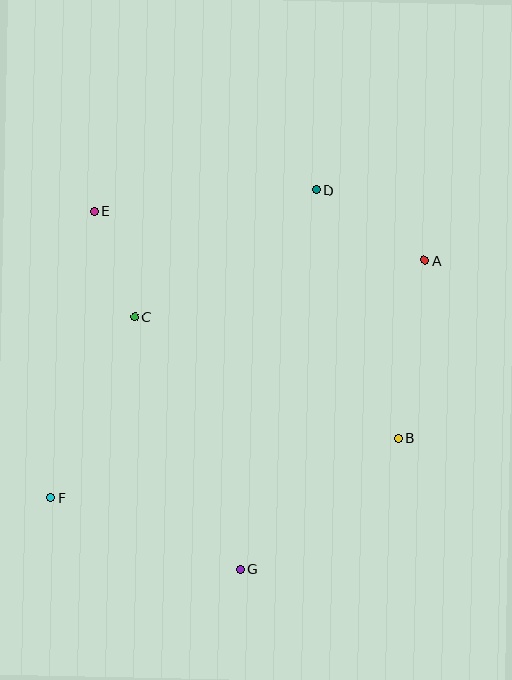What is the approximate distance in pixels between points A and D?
The distance between A and D is approximately 129 pixels.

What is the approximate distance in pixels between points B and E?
The distance between B and E is approximately 380 pixels.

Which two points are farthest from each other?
Points A and F are farthest from each other.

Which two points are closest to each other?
Points C and E are closest to each other.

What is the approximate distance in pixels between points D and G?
The distance between D and G is approximately 386 pixels.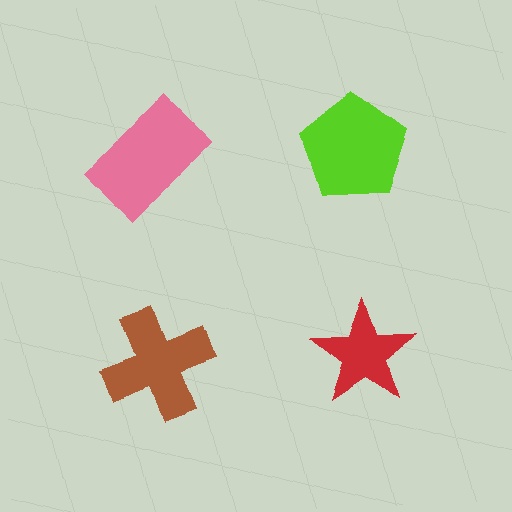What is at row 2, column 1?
A brown cross.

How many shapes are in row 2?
2 shapes.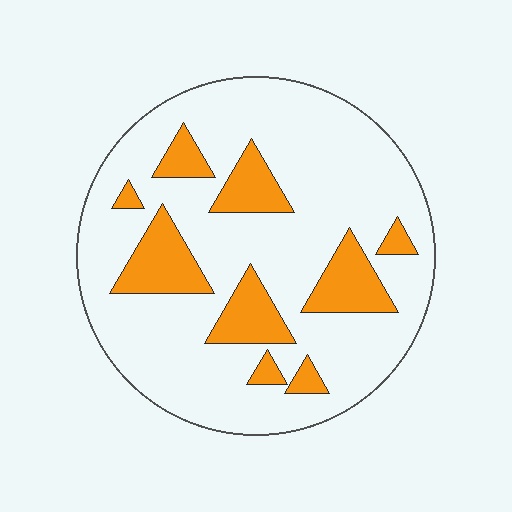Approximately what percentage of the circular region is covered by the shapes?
Approximately 20%.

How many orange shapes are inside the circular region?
9.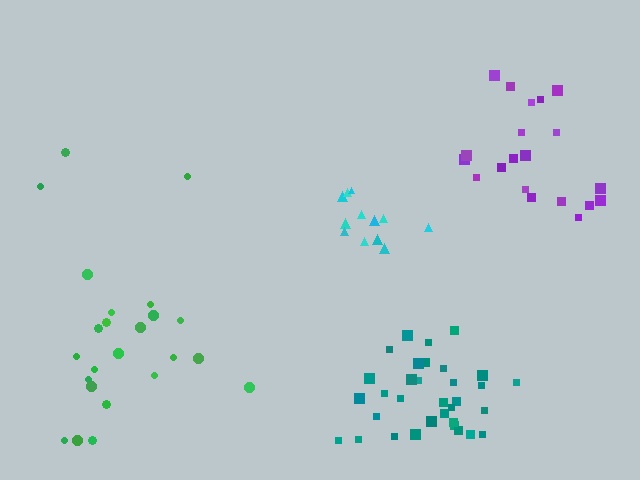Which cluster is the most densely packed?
Cyan.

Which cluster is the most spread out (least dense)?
Green.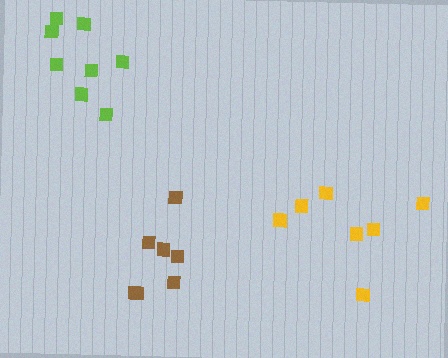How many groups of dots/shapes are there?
There are 3 groups.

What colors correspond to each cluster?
The clusters are colored: yellow, lime, brown.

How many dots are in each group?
Group 1: 7 dots, Group 2: 8 dots, Group 3: 7 dots (22 total).